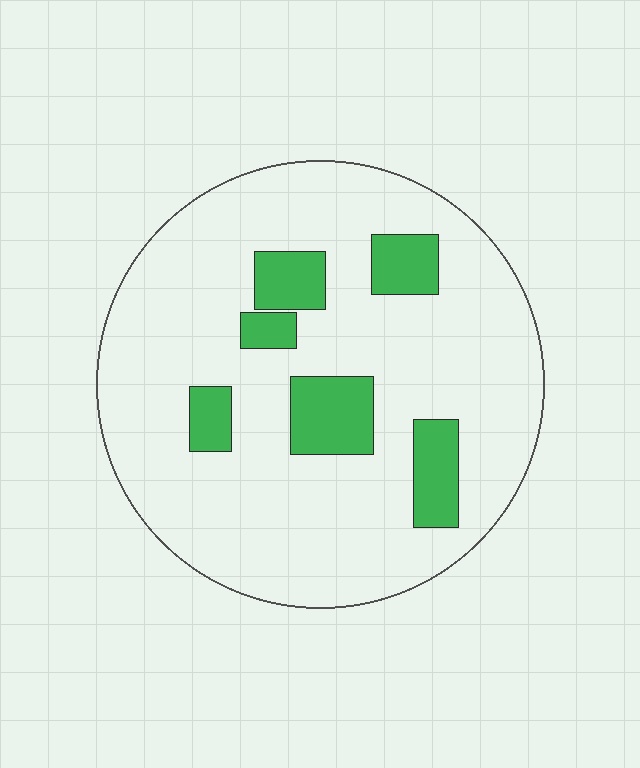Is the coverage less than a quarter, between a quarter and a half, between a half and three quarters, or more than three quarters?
Less than a quarter.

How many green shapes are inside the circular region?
6.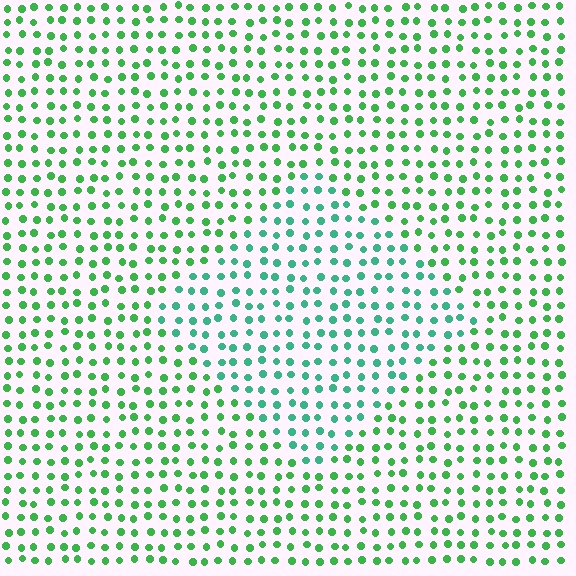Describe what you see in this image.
The image is filled with small green elements in a uniform arrangement. A diamond-shaped region is visible where the elements are tinted to a slightly different hue, forming a subtle color boundary.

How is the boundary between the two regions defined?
The boundary is defined purely by a slight shift in hue (about 30 degrees). Spacing, size, and orientation are identical on both sides.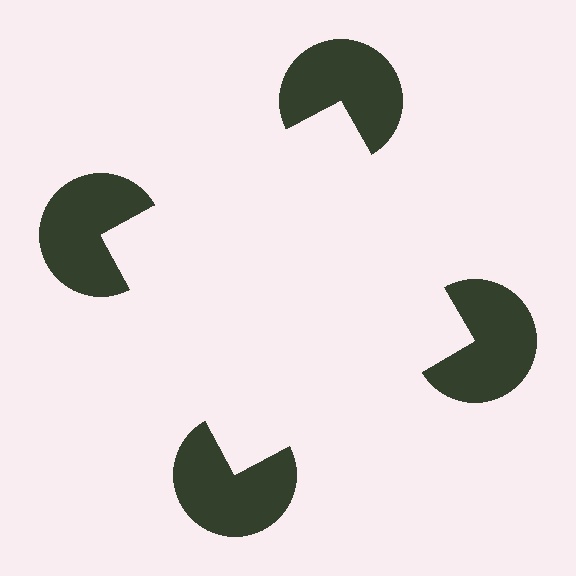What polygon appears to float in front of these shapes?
An illusory square — its edges are inferred from the aligned wedge cuts in the pac-man discs, not physically drawn.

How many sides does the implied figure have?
4 sides.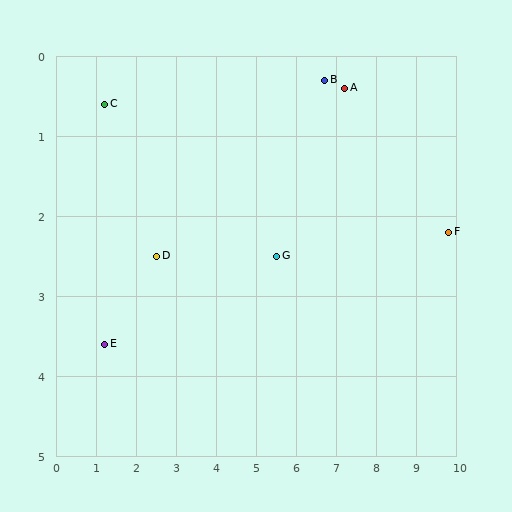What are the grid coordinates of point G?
Point G is at approximately (5.5, 2.5).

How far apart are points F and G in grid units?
Points F and G are about 4.3 grid units apart.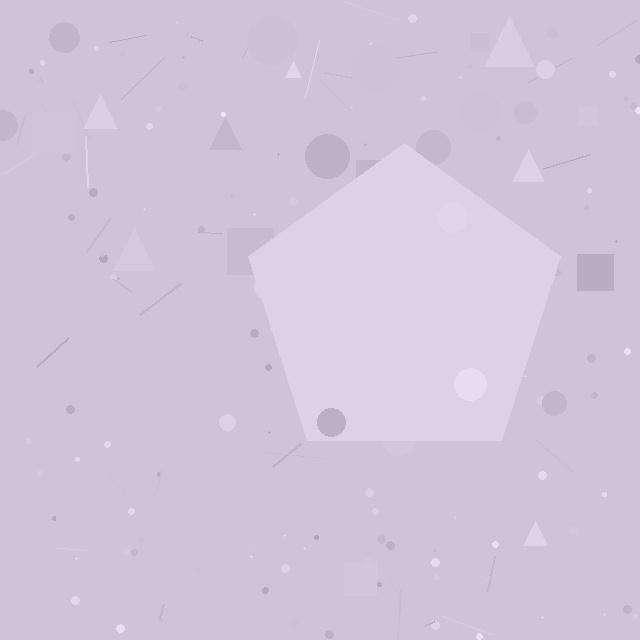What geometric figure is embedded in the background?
A pentagon is embedded in the background.